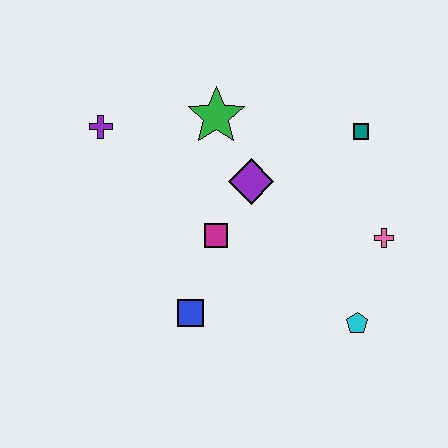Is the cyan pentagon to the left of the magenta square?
No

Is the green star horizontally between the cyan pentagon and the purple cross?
Yes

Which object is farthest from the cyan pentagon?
The purple cross is farthest from the cyan pentagon.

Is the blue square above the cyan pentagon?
Yes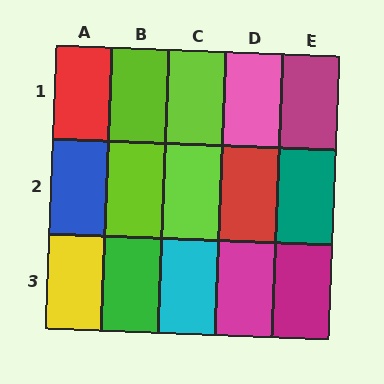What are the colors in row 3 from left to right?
Yellow, green, cyan, magenta, magenta.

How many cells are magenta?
3 cells are magenta.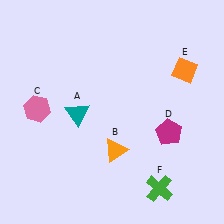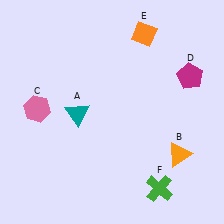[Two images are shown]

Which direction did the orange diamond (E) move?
The orange diamond (E) moved left.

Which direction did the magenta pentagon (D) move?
The magenta pentagon (D) moved up.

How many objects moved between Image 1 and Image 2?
3 objects moved between the two images.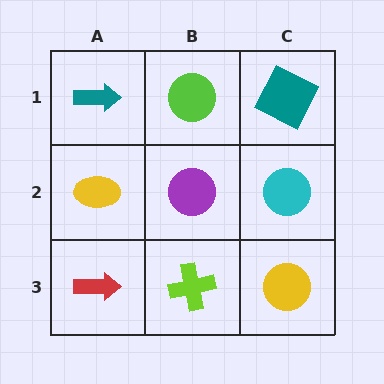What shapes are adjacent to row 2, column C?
A teal square (row 1, column C), a yellow circle (row 3, column C), a purple circle (row 2, column B).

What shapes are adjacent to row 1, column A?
A yellow ellipse (row 2, column A), a lime circle (row 1, column B).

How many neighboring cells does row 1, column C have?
2.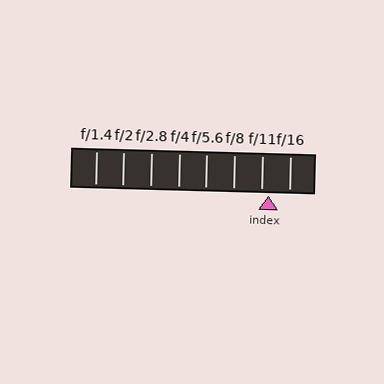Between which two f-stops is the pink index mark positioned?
The index mark is between f/11 and f/16.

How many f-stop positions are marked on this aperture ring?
There are 8 f-stop positions marked.